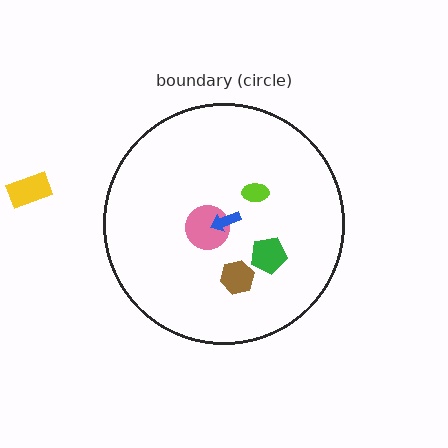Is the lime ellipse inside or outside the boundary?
Inside.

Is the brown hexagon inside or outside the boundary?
Inside.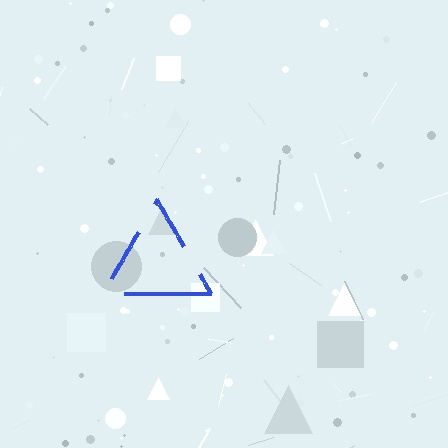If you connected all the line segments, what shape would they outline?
They would outline a triangle.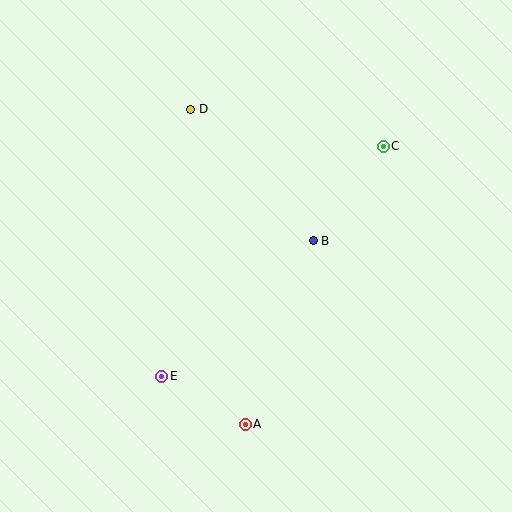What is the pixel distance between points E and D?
The distance between E and D is 269 pixels.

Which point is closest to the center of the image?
Point B at (313, 241) is closest to the center.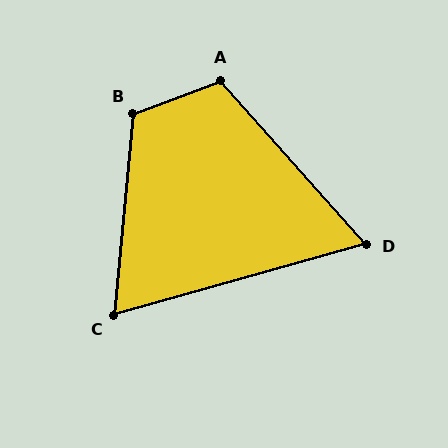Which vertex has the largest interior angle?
B, at approximately 116 degrees.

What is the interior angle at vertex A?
Approximately 111 degrees (obtuse).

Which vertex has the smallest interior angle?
D, at approximately 64 degrees.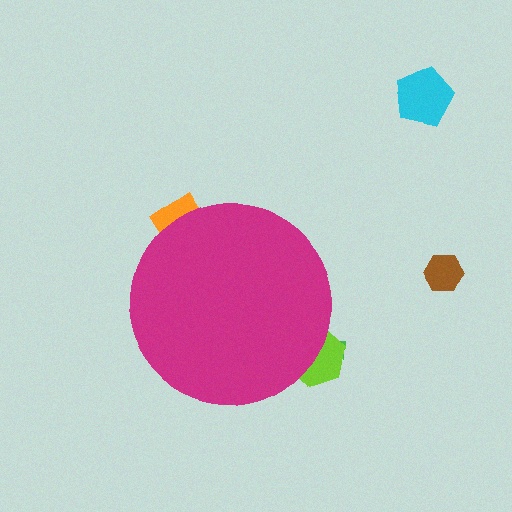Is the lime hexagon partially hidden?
Yes, the lime hexagon is partially hidden behind the magenta circle.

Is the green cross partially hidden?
Yes, the green cross is partially hidden behind the magenta circle.